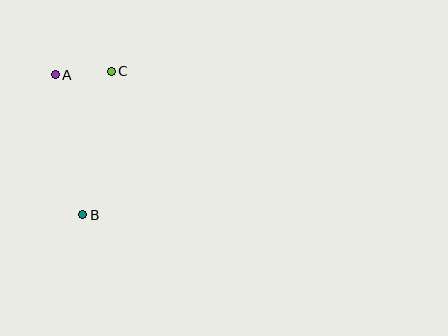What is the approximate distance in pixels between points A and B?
The distance between A and B is approximately 142 pixels.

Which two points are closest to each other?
Points A and C are closest to each other.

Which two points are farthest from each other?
Points B and C are farthest from each other.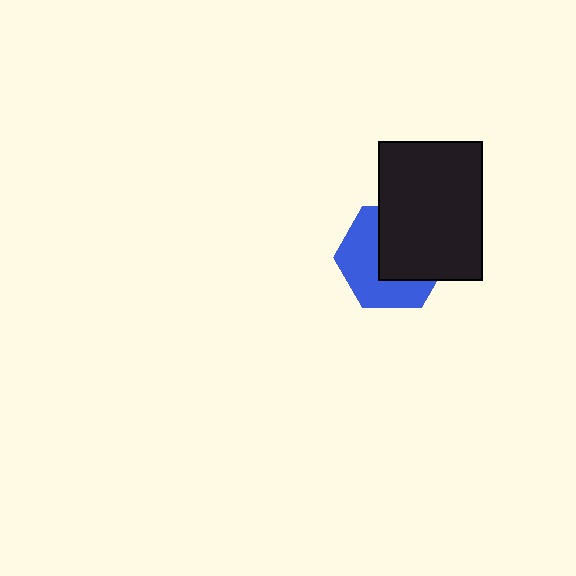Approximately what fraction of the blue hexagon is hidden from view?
Roughly 51% of the blue hexagon is hidden behind the black rectangle.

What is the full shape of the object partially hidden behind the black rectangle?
The partially hidden object is a blue hexagon.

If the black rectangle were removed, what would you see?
You would see the complete blue hexagon.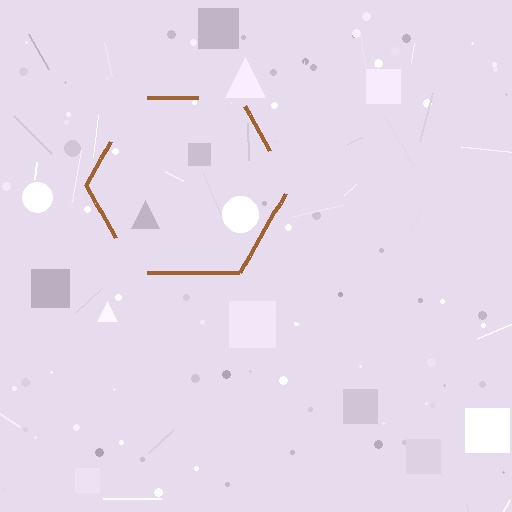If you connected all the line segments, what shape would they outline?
They would outline a hexagon.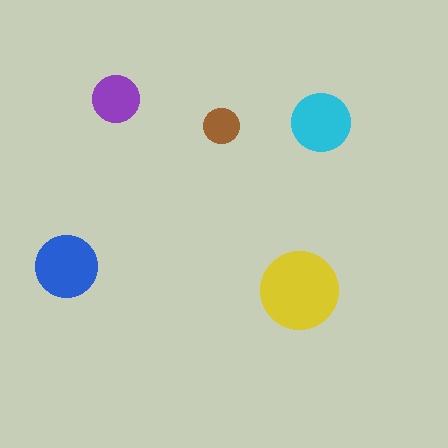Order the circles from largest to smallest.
the yellow one, the blue one, the cyan one, the purple one, the brown one.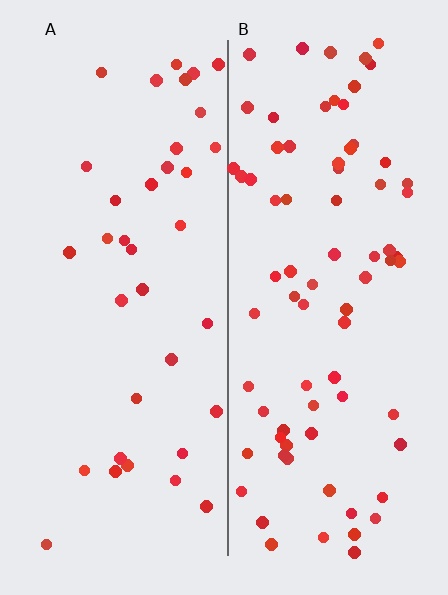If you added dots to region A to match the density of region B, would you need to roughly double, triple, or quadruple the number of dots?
Approximately double.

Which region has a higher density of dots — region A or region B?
B (the right).